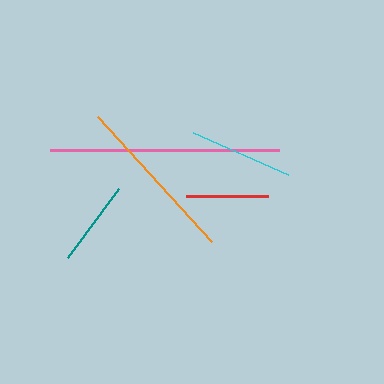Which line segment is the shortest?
The red line is the shortest at approximately 82 pixels.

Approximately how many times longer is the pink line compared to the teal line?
The pink line is approximately 2.7 times the length of the teal line.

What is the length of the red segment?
The red segment is approximately 82 pixels long.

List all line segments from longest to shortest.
From longest to shortest: pink, orange, cyan, teal, red.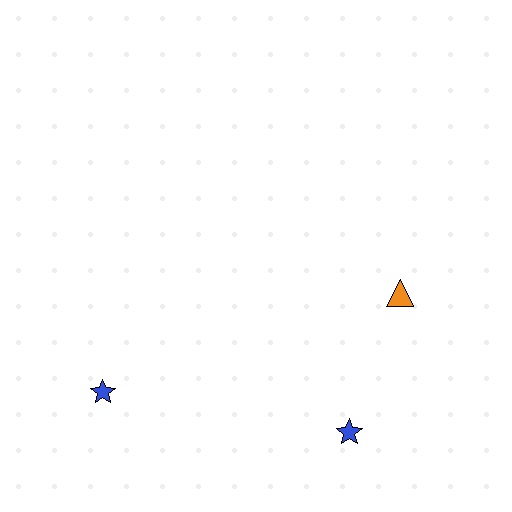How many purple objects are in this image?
There are no purple objects.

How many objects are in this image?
There are 3 objects.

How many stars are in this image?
There are 2 stars.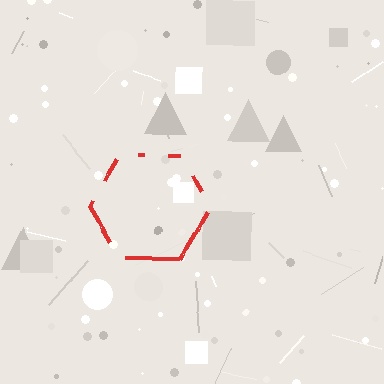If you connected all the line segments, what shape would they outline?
They would outline a hexagon.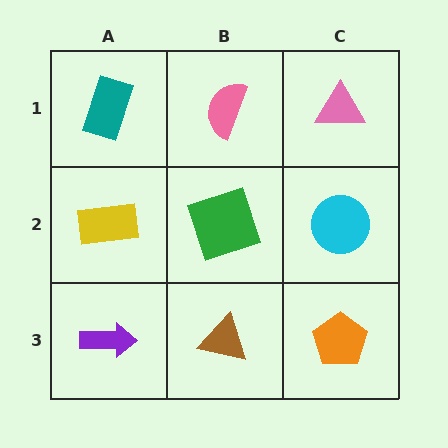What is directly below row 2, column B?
A brown triangle.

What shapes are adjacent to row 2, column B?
A pink semicircle (row 1, column B), a brown triangle (row 3, column B), a yellow rectangle (row 2, column A), a cyan circle (row 2, column C).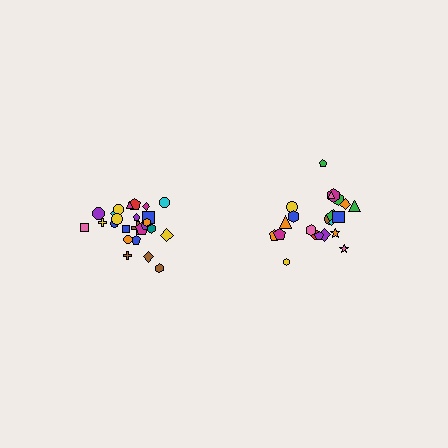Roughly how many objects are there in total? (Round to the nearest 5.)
Roughly 45 objects in total.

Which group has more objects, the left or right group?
The left group.